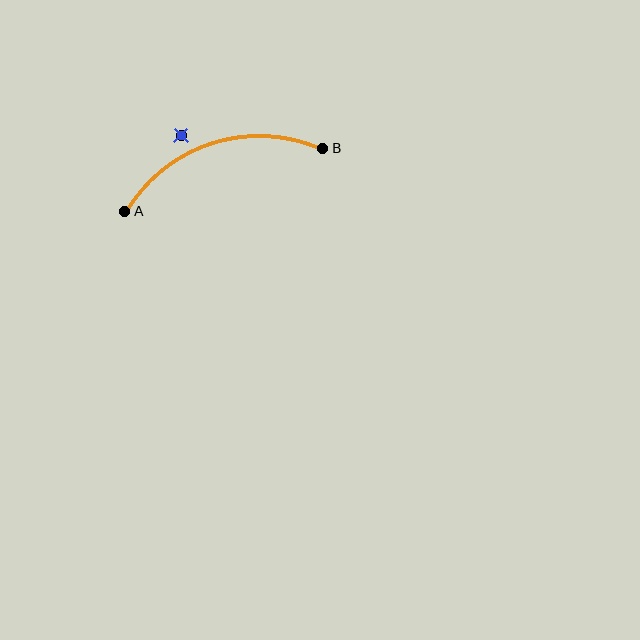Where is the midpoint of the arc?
The arc midpoint is the point on the curve farthest from the straight line joining A and B. It sits above that line.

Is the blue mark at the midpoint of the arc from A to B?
No — the blue mark does not lie on the arc at all. It sits slightly outside the curve.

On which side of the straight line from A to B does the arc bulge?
The arc bulges above the straight line connecting A and B.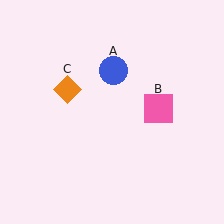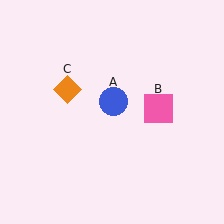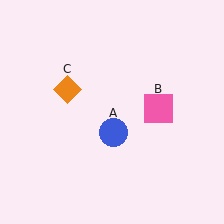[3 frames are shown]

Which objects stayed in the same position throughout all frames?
Pink square (object B) and orange diamond (object C) remained stationary.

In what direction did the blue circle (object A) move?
The blue circle (object A) moved down.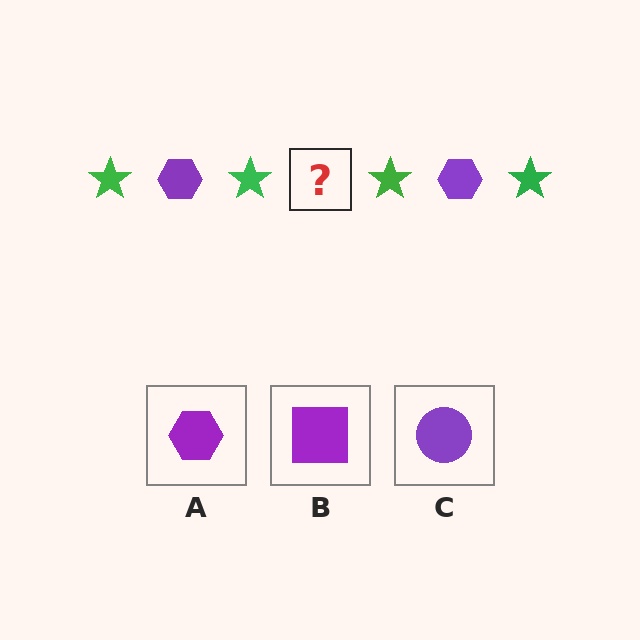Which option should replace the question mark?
Option A.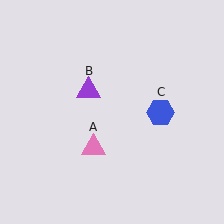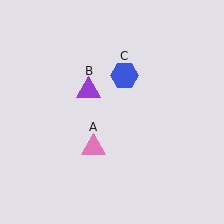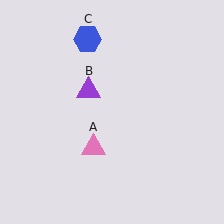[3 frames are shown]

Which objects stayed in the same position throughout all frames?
Pink triangle (object A) and purple triangle (object B) remained stationary.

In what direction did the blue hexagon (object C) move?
The blue hexagon (object C) moved up and to the left.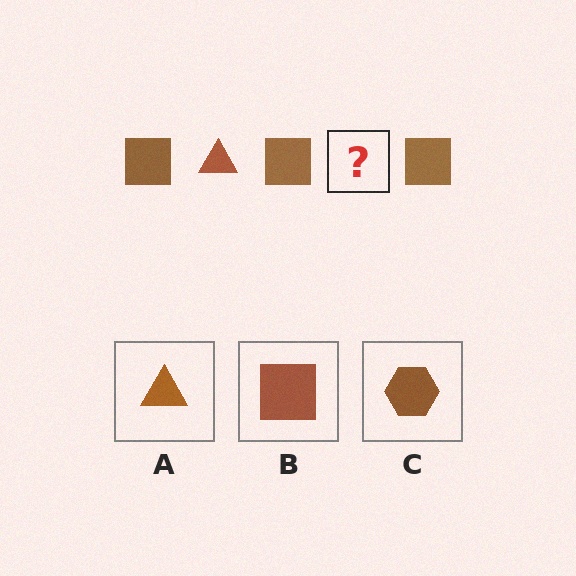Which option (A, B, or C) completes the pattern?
A.